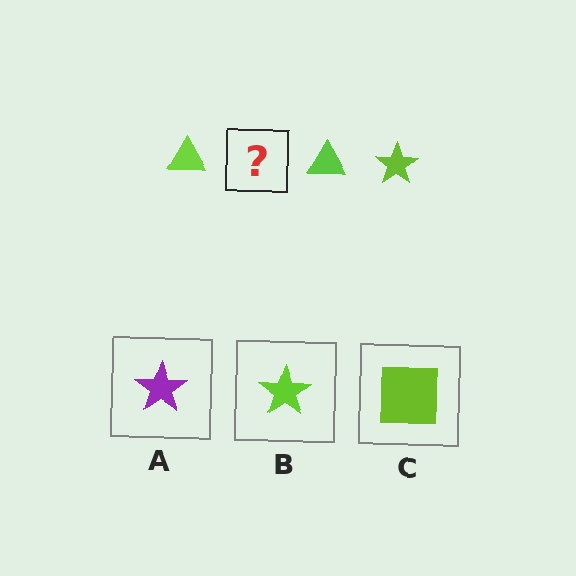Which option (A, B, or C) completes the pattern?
B.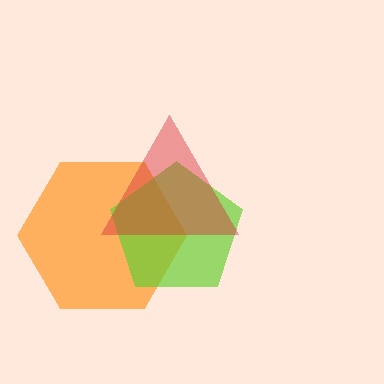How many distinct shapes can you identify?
There are 3 distinct shapes: an orange hexagon, a lime pentagon, a red triangle.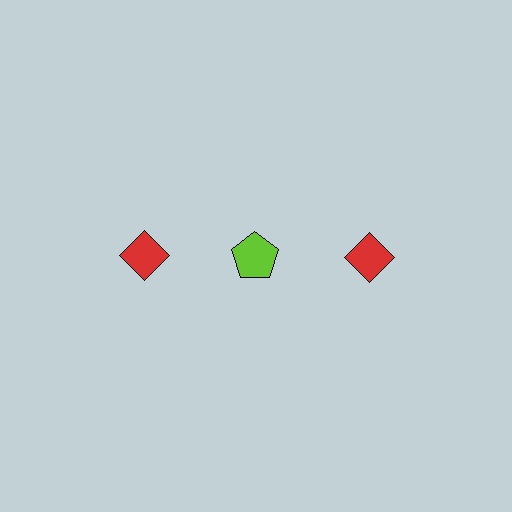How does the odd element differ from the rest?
It differs in both color (lime instead of red) and shape (pentagon instead of diamond).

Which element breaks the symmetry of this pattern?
The lime pentagon in the top row, second from left column breaks the symmetry. All other shapes are red diamonds.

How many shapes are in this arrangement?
There are 3 shapes arranged in a grid pattern.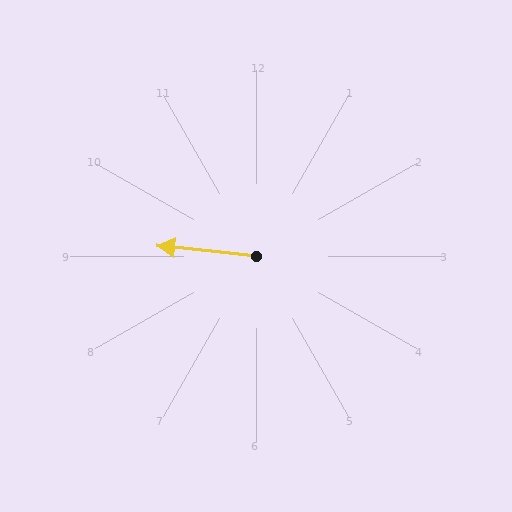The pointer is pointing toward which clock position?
Roughly 9 o'clock.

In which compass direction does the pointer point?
West.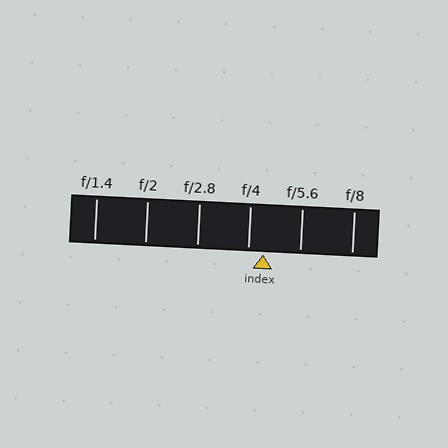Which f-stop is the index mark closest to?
The index mark is closest to f/4.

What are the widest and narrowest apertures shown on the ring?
The widest aperture shown is f/1.4 and the narrowest is f/8.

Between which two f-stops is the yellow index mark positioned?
The index mark is between f/4 and f/5.6.